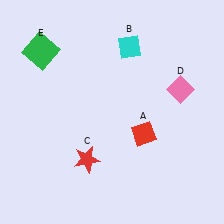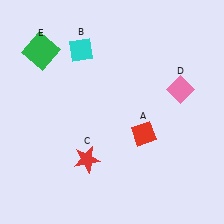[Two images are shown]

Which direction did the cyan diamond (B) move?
The cyan diamond (B) moved left.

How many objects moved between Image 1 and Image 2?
1 object moved between the two images.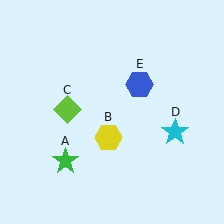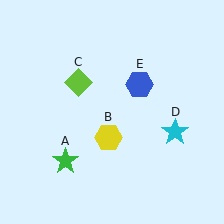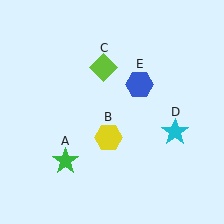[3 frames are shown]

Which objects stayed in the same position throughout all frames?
Green star (object A) and yellow hexagon (object B) and cyan star (object D) and blue hexagon (object E) remained stationary.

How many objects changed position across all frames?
1 object changed position: lime diamond (object C).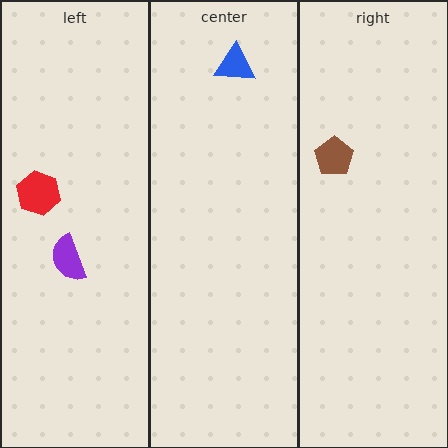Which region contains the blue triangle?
The center region.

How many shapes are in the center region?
1.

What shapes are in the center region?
The blue triangle.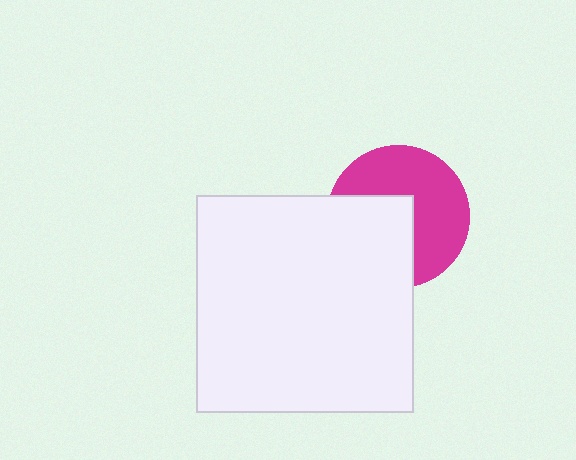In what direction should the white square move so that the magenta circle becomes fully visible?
The white square should move toward the lower-left. That is the shortest direction to clear the overlap and leave the magenta circle fully visible.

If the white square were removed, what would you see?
You would see the complete magenta circle.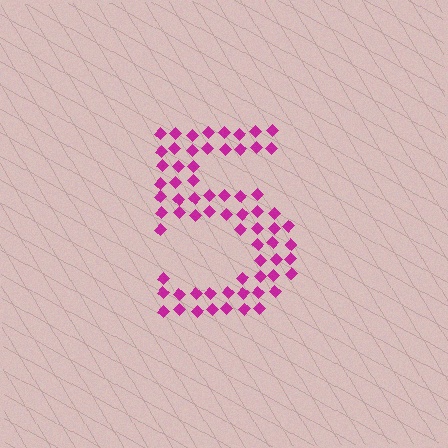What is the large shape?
The large shape is the digit 5.